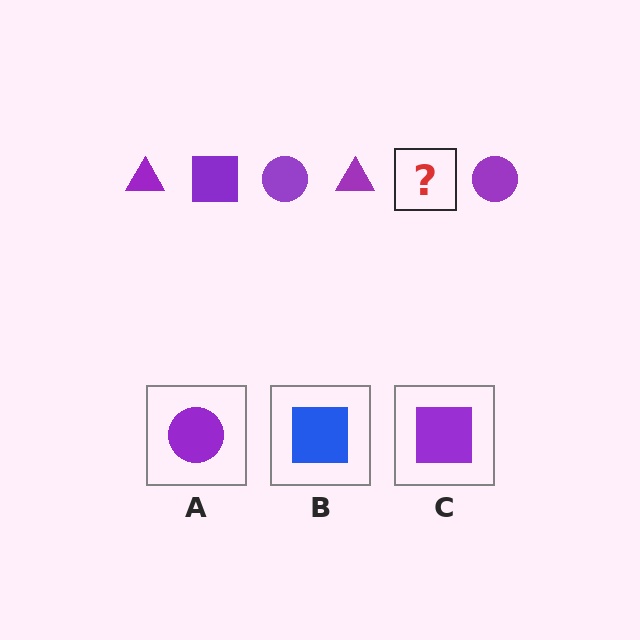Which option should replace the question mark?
Option C.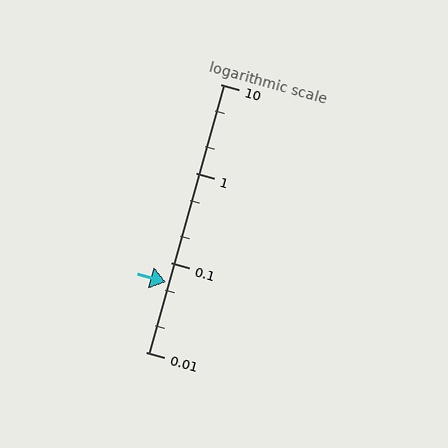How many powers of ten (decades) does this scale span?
The scale spans 3 decades, from 0.01 to 10.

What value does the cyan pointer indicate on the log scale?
The pointer indicates approximately 0.06.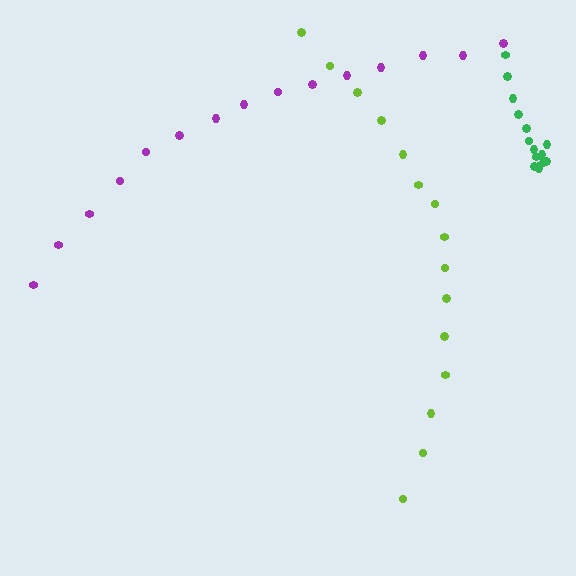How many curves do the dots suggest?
There are 3 distinct paths.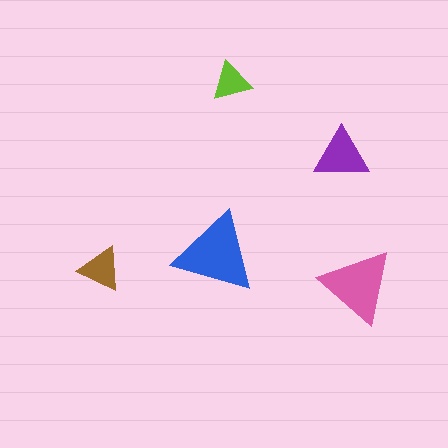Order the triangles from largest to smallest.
the blue one, the pink one, the purple one, the brown one, the lime one.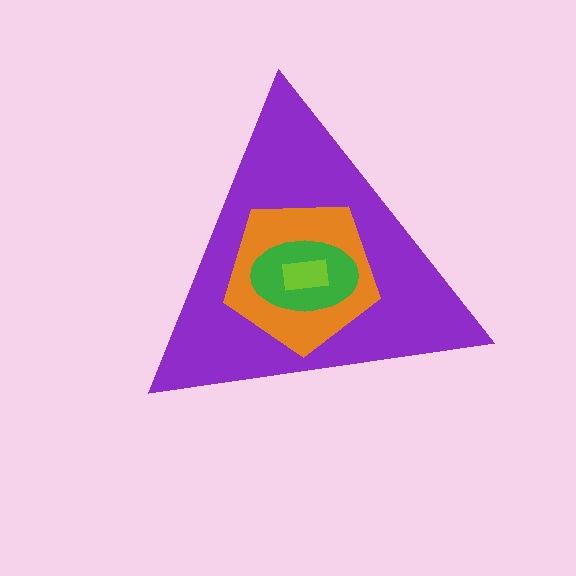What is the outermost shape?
The purple triangle.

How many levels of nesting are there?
4.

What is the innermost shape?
The lime rectangle.